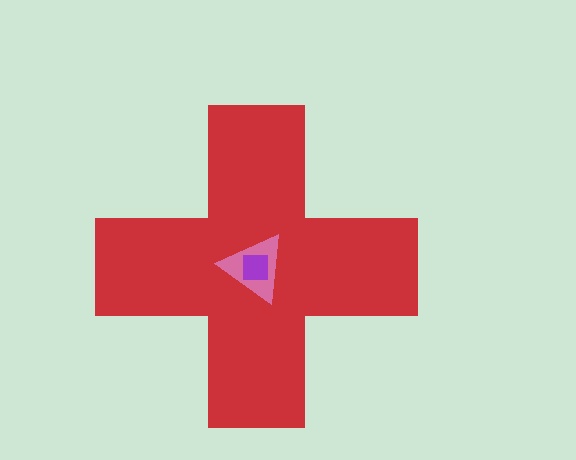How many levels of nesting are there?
3.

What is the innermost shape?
The purple square.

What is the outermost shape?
The red cross.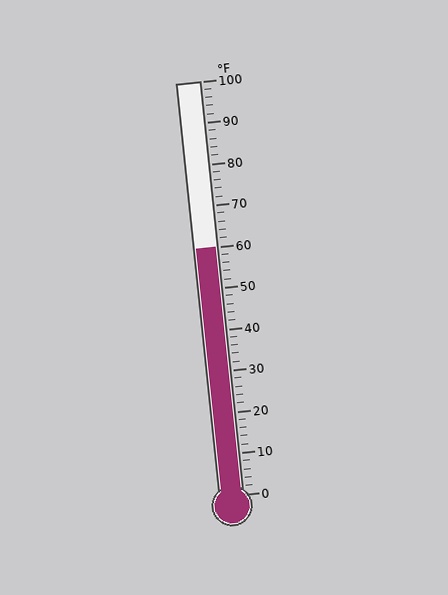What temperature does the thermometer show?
The thermometer shows approximately 60°F.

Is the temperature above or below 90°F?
The temperature is below 90°F.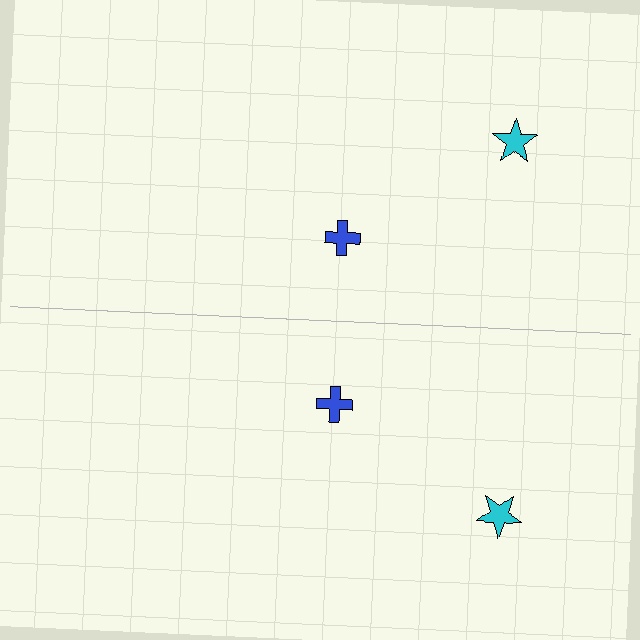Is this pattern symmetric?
Yes, this pattern has bilateral (reflection) symmetry.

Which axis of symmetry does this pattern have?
The pattern has a horizontal axis of symmetry running through the center of the image.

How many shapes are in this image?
There are 4 shapes in this image.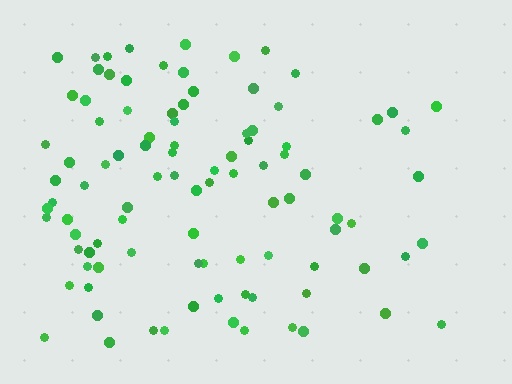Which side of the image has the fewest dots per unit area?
The right.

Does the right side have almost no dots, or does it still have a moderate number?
Still a moderate number, just noticeably fewer than the left.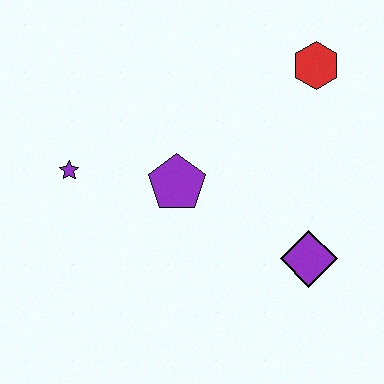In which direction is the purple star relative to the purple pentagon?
The purple star is to the left of the purple pentagon.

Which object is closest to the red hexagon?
The purple pentagon is closest to the red hexagon.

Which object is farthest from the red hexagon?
The purple star is farthest from the red hexagon.